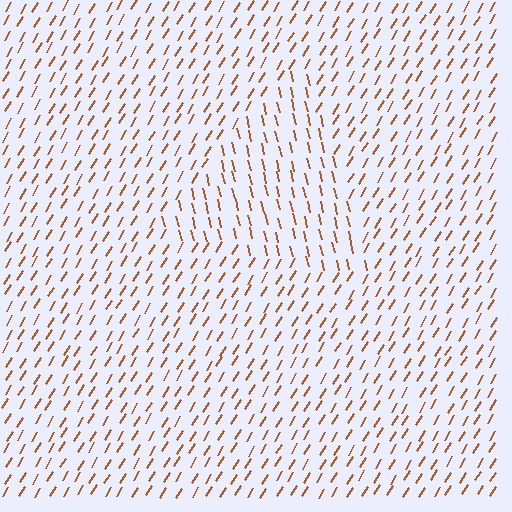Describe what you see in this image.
The image is filled with small brown line segments. A triangle region in the image has lines oriented differently from the surrounding lines, creating a visible texture boundary.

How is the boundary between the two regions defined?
The boundary is defined purely by a change in line orientation (approximately 45 degrees difference). All lines are the same color and thickness.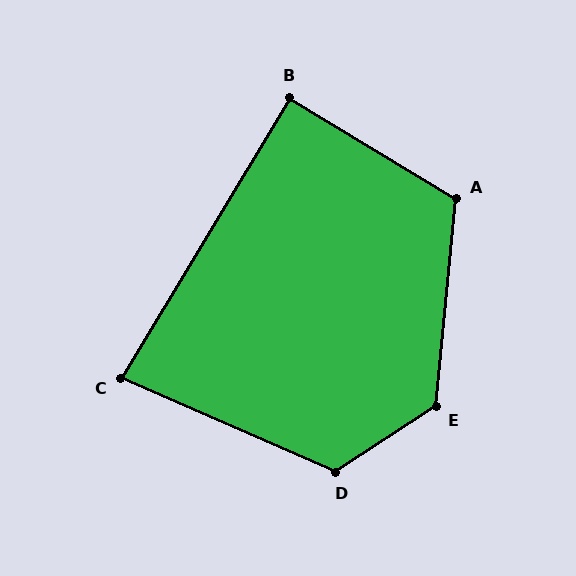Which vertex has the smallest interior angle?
C, at approximately 83 degrees.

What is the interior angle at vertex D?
Approximately 123 degrees (obtuse).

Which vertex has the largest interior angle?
E, at approximately 128 degrees.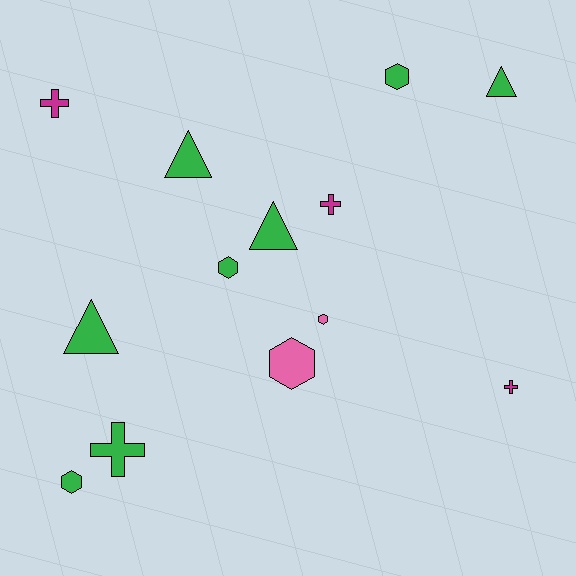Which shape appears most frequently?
Hexagon, with 5 objects.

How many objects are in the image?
There are 13 objects.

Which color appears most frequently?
Green, with 8 objects.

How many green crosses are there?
There is 1 green cross.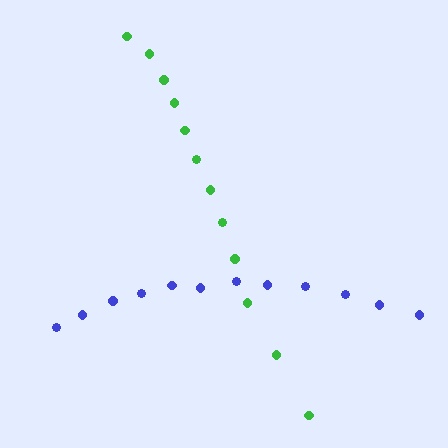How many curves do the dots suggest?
There are 2 distinct paths.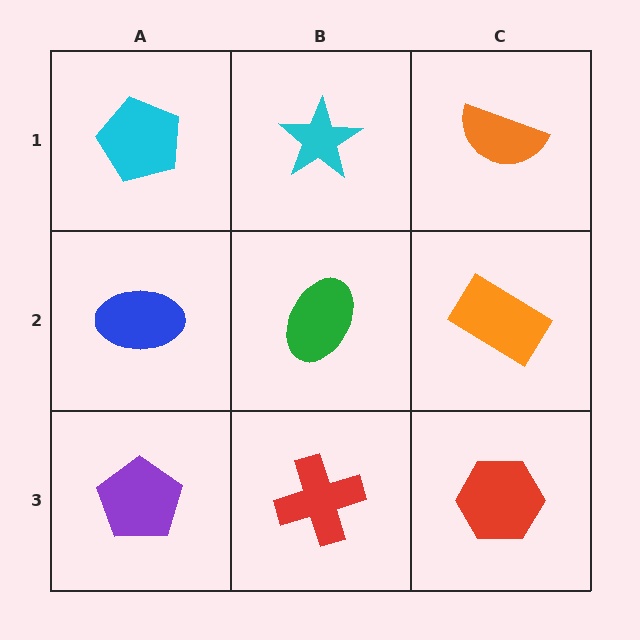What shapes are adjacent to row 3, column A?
A blue ellipse (row 2, column A), a red cross (row 3, column B).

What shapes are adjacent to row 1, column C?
An orange rectangle (row 2, column C), a cyan star (row 1, column B).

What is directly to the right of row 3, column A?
A red cross.